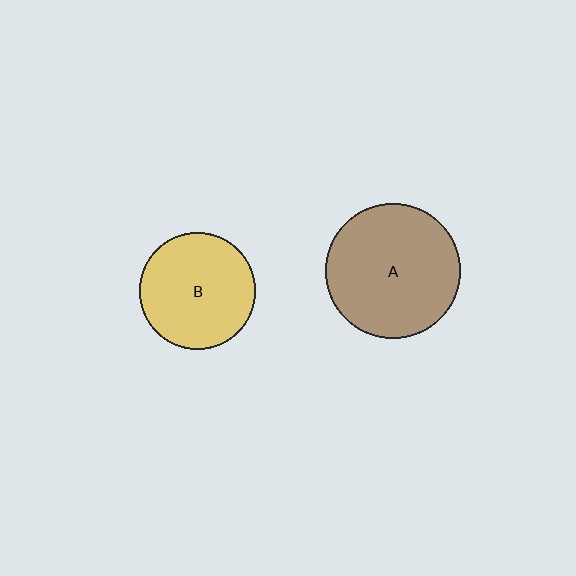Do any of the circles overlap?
No, none of the circles overlap.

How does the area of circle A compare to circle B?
Approximately 1.3 times.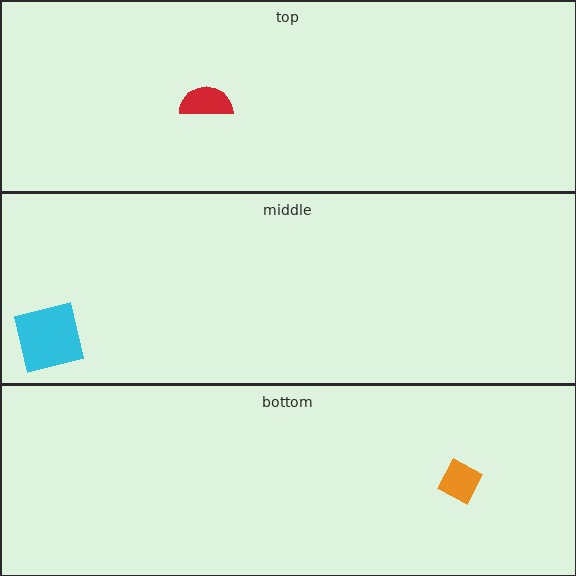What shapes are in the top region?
The red semicircle.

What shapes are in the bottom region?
The orange diamond.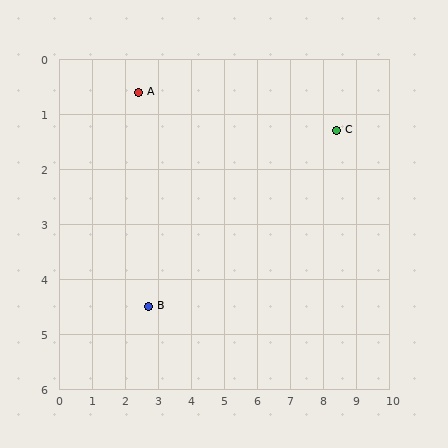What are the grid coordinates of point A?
Point A is at approximately (2.4, 0.6).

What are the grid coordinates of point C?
Point C is at approximately (8.4, 1.3).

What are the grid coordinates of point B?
Point B is at approximately (2.7, 4.5).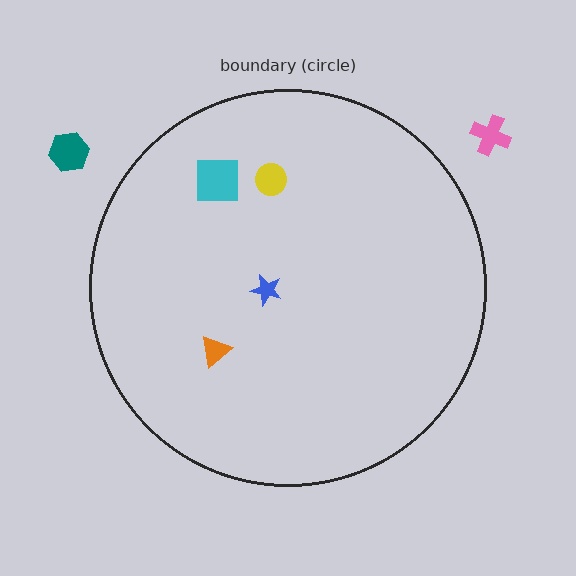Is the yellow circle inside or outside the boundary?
Inside.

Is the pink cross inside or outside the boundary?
Outside.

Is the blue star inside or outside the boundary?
Inside.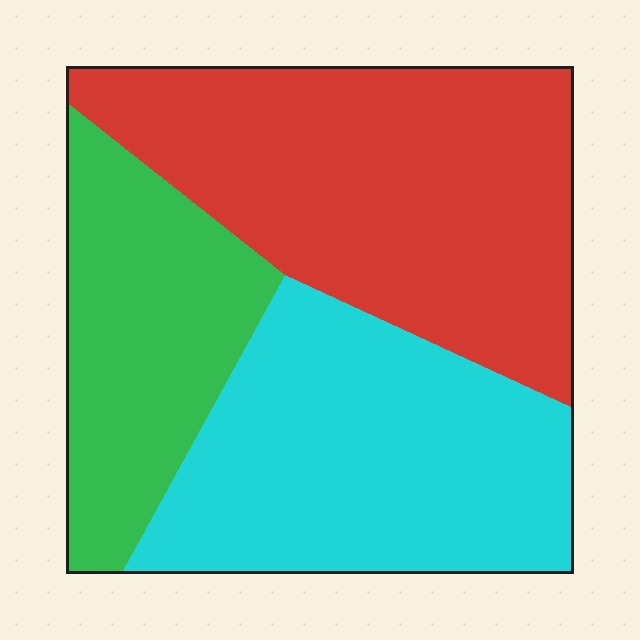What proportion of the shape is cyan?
Cyan covers 35% of the shape.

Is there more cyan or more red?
Red.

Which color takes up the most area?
Red, at roughly 40%.